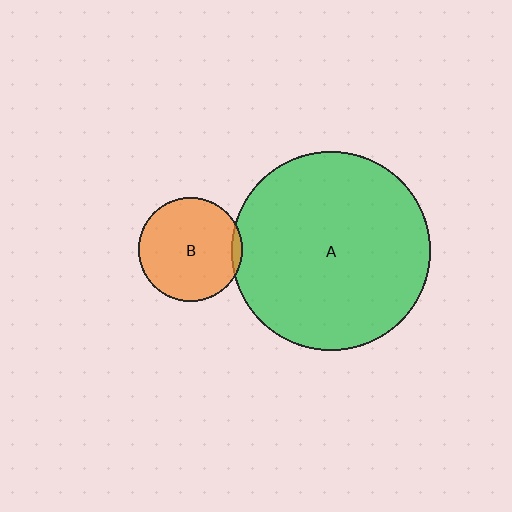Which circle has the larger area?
Circle A (green).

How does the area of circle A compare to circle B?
Approximately 3.6 times.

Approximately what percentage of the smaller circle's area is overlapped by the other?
Approximately 5%.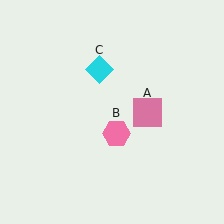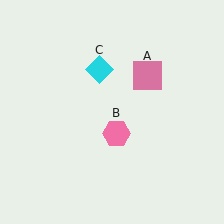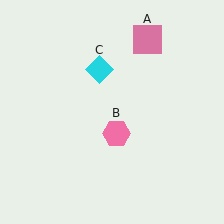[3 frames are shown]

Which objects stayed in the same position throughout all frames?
Pink hexagon (object B) and cyan diamond (object C) remained stationary.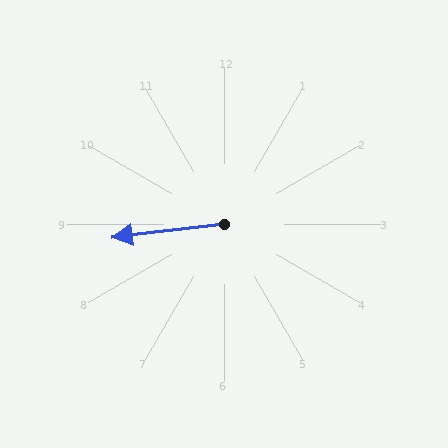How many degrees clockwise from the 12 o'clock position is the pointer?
Approximately 263 degrees.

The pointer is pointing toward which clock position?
Roughly 9 o'clock.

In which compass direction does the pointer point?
West.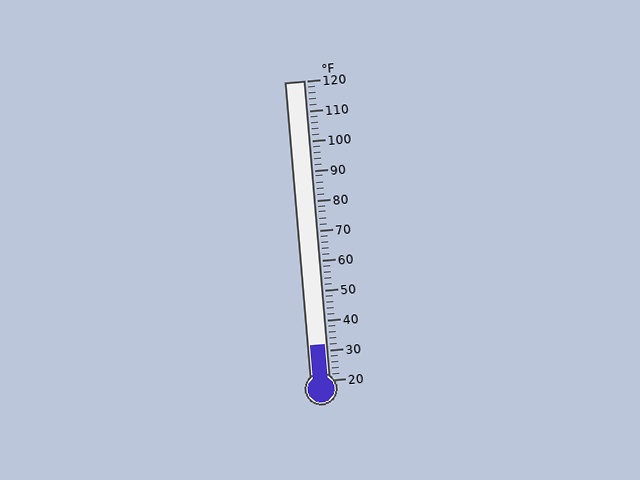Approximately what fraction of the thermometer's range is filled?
The thermometer is filled to approximately 10% of its range.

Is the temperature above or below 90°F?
The temperature is below 90°F.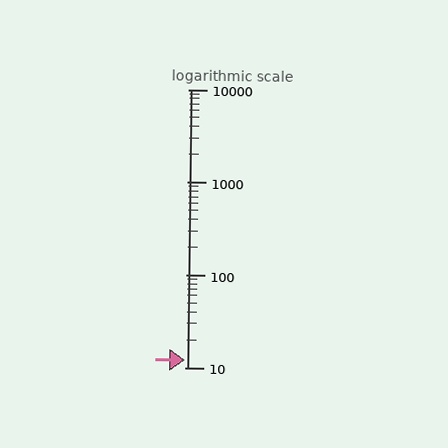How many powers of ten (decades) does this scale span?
The scale spans 3 decades, from 10 to 10000.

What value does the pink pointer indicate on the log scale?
The pointer indicates approximately 12.